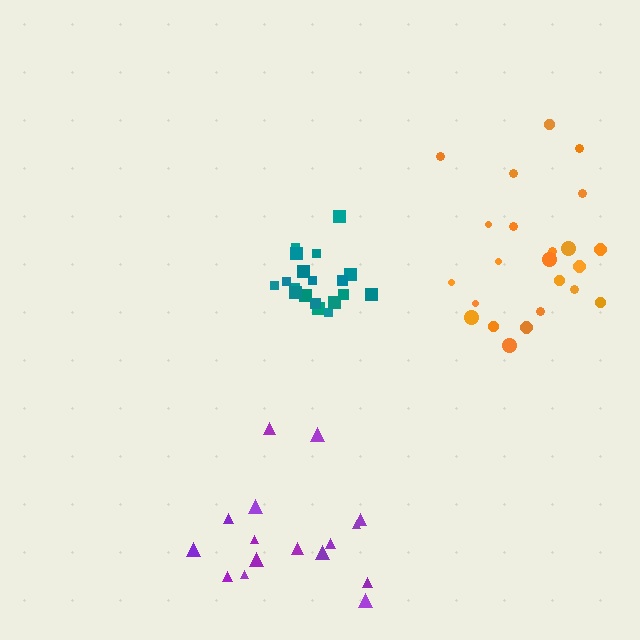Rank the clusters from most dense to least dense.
teal, orange, purple.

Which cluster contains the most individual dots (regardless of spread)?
Orange (23).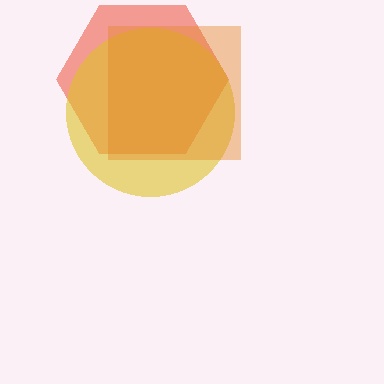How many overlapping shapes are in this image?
There are 3 overlapping shapes in the image.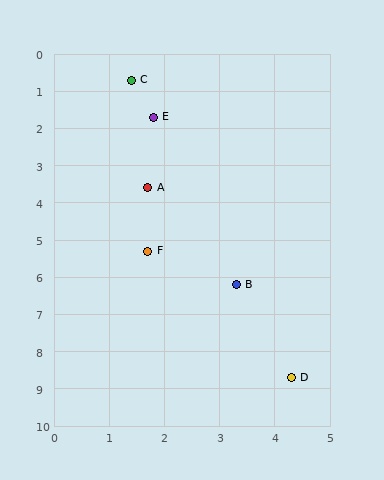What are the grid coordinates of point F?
Point F is at approximately (1.7, 5.3).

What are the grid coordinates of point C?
Point C is at approximately (1.4, 0.7).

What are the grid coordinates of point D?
Point D is at approximately (4.3, 8.7).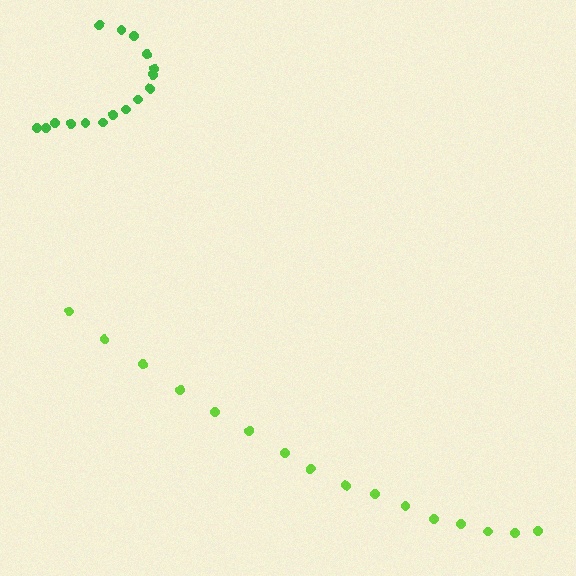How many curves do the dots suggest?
There are 2 distinct paths.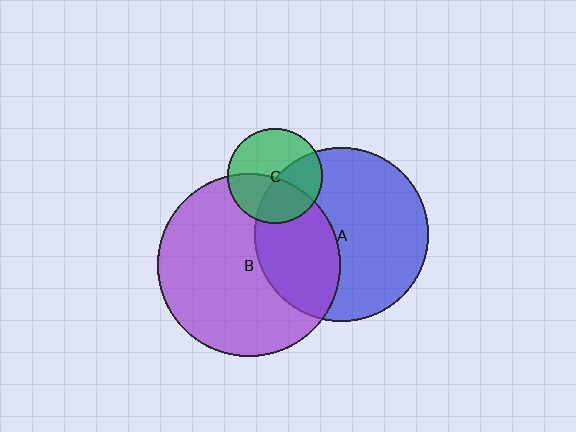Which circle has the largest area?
Circle B (purple).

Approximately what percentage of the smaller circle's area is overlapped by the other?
Approximately 45%.